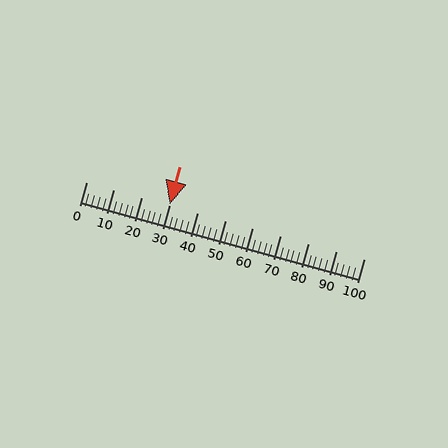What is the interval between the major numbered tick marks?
The major tick marks are spaced 10 units apart.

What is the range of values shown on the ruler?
The ruler shows values from 0 to 100.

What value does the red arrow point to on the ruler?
The red arrow points to approximately 30.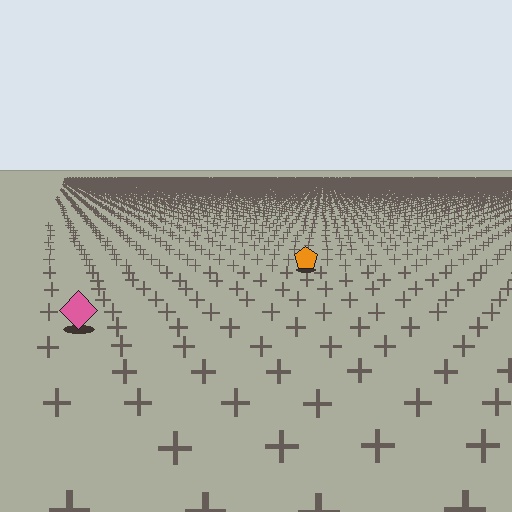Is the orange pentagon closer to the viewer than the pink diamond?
No. The pink diamond is closer — you can tell from the texture gradient: the ground texture is coarser near it.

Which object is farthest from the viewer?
The orange pentagon is farthest from the viewer. It appears smaller and the ground texture around it is denser.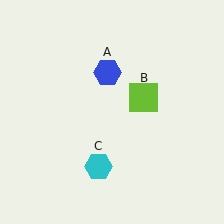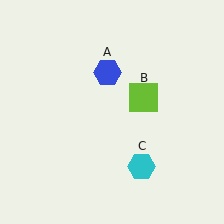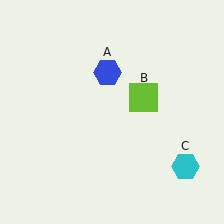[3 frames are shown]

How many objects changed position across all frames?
1 object changed position: cyan hexagon (object C).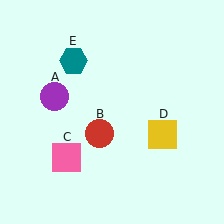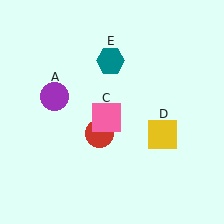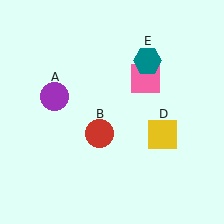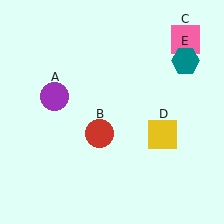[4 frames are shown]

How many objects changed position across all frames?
2 objects changed position: pink square (object C), teal hexagon (object E).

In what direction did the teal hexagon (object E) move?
The teal hexagon (object E) moved right.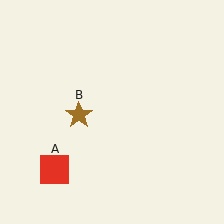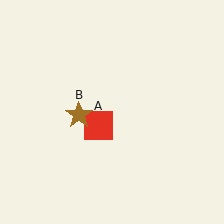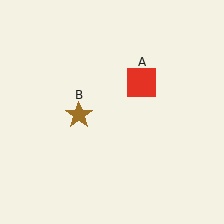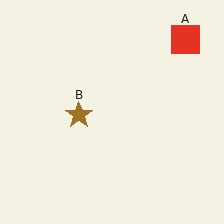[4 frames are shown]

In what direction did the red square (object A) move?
The red square (object A) moved up and to the right.